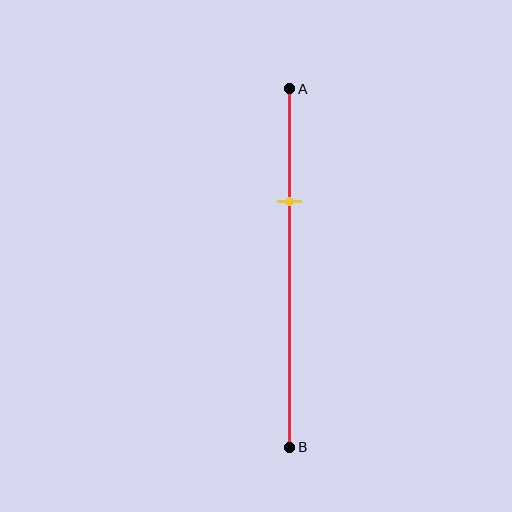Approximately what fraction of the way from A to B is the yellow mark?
The yellow mark is approximately 30% of the way from A to B.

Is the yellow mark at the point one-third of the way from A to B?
Yes, the mark is approximately at the one-third point.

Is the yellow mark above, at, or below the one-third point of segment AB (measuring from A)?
The yellow mark is approximately at the one-third point of segment AB.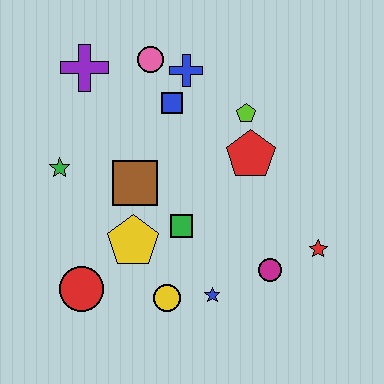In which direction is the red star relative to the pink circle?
The red star is below the pink circle.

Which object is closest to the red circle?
The yellow pentagon is closest to the red circle.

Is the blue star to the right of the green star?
Yes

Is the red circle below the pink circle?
Yes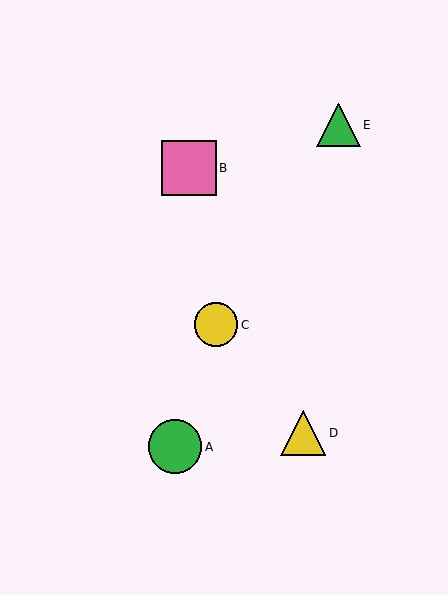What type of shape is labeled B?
Shape B is a pink square.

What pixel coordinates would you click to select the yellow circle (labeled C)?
Click at (216, 325) to select the yellow circle C.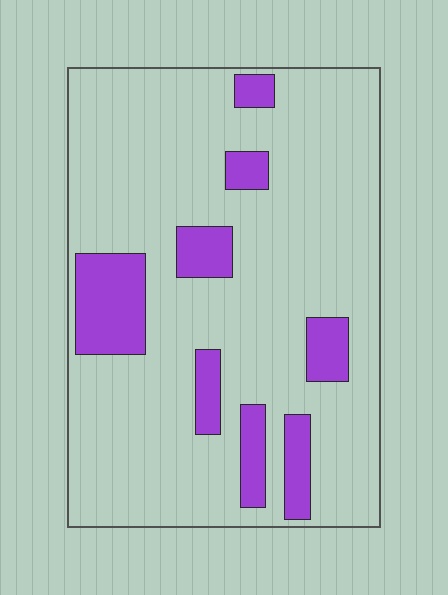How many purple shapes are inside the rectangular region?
8.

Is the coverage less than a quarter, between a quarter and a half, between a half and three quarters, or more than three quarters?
Less than a quarter.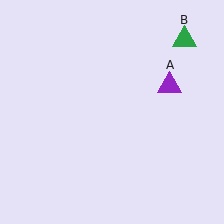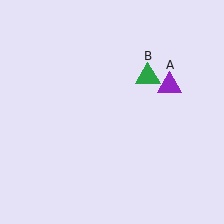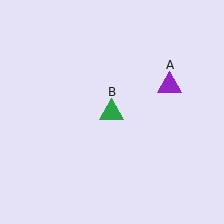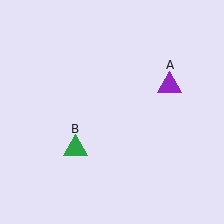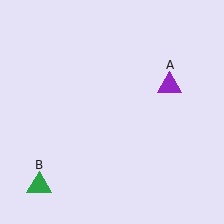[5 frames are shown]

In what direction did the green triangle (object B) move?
The green triangle (object B) moved down and to the left.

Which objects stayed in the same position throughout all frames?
Purple triangle (object A) remained stationary.